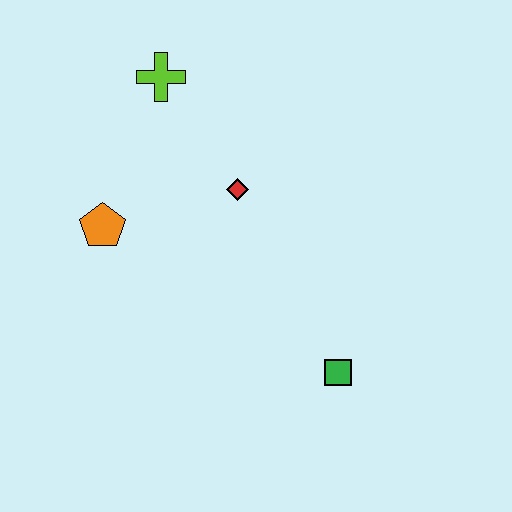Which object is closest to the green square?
The red diamond is closest to the green square.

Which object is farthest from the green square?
The lime cross is farthest from the green square.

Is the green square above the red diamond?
No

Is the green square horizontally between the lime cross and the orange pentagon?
No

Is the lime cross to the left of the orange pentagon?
No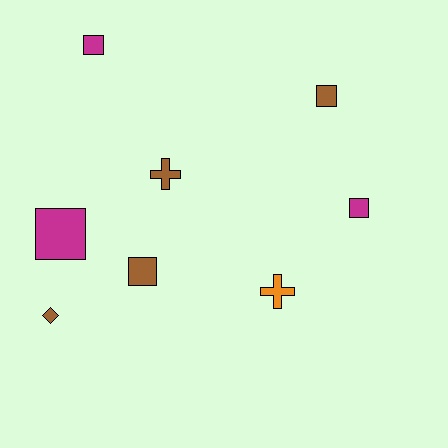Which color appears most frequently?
Brown, with 4 objects.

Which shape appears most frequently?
Square, with 5 objects.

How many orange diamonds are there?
There are no orange diamonds.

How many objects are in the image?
There are 8 objects.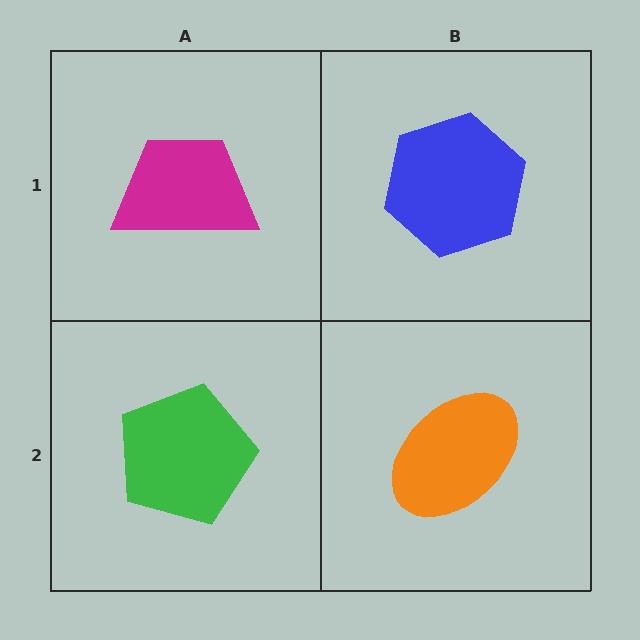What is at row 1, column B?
A blue hexagon.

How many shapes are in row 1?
2 shapes.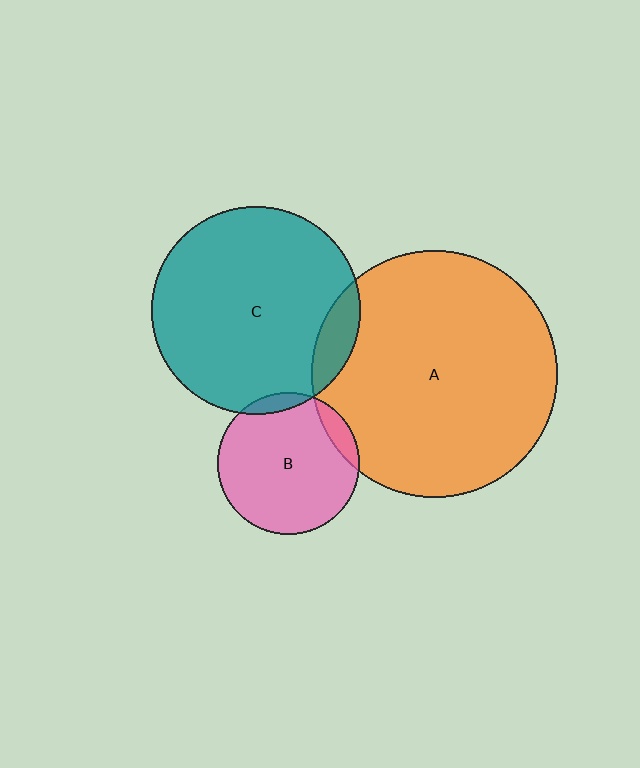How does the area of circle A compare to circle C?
Approximately 1.4 times.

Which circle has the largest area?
Circle A (orange).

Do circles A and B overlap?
Yes.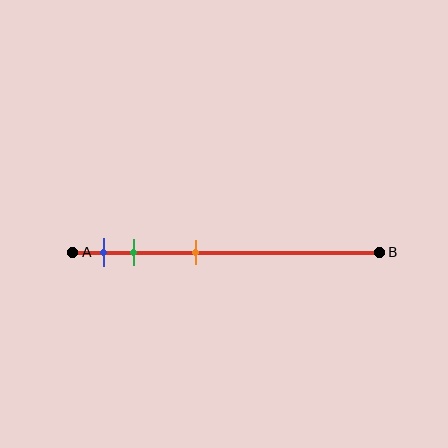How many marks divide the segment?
There are 3 marks dividing the segment.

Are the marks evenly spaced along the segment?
No, the marks are not evenly spaced.